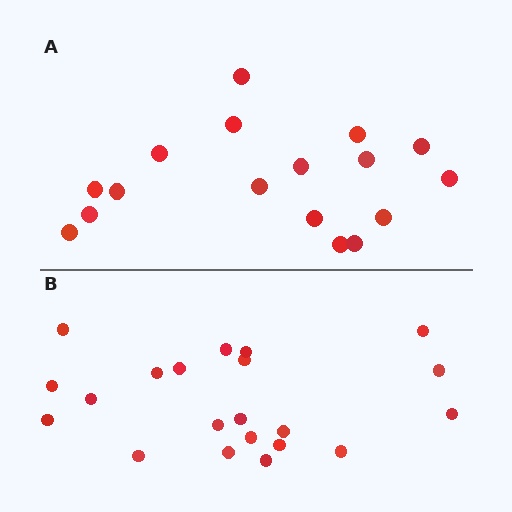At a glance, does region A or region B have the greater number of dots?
Region B (the bottom region) has more dots.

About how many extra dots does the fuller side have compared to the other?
Region B has about 4 more dots than region A.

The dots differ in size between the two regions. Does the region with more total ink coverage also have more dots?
No. Region A has more total ink coverage because its dots are larger, but region B actually contains more individual dots. Total area can be misleading — the number of items is what matters here.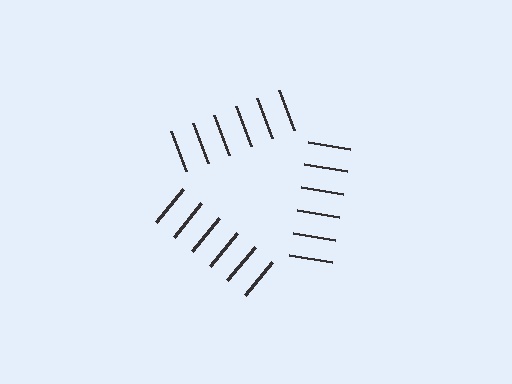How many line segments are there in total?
18 — 6 along each of the 3 edges.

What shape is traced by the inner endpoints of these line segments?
An illusory triangle — the line segments terminate on its edges but no continuous stroke is drawn.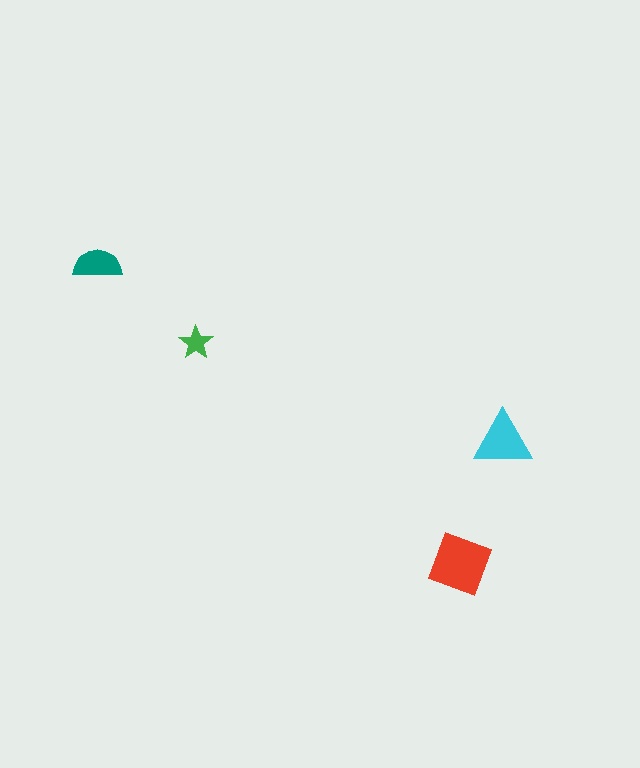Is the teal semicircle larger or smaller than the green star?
Larger.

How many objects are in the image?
There are 4 objects in the image.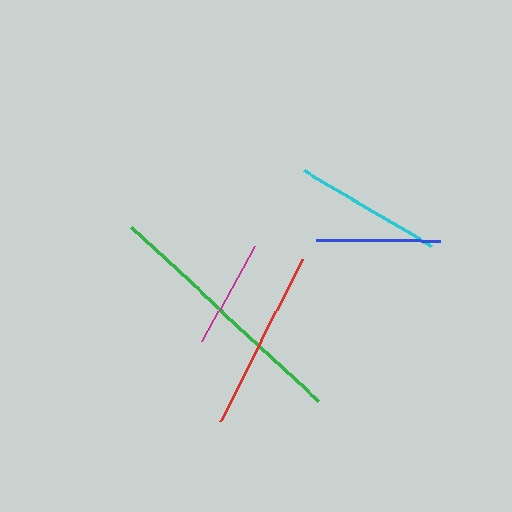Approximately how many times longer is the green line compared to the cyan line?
The green line is approximately 1.7 times the length of the cyan line.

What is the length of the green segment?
The green segment is approximately 256 pixels long.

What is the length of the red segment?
The red segment is approximately 181 pixels long.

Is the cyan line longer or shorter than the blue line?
The cyan line is longer than the blue line.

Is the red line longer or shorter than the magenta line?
The red line is longer than the magenta line.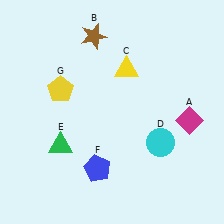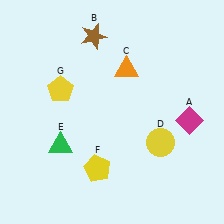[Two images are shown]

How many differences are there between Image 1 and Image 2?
There are 3 differences between the two images.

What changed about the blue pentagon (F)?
In Image 1, F is blue. In Image 2, it changed to yellow.